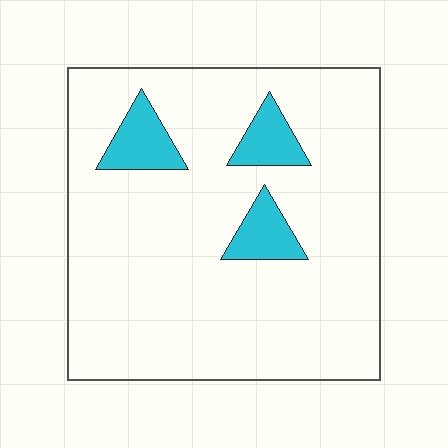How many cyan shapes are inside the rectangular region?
3.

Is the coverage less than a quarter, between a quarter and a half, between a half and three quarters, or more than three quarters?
Less than a quarter.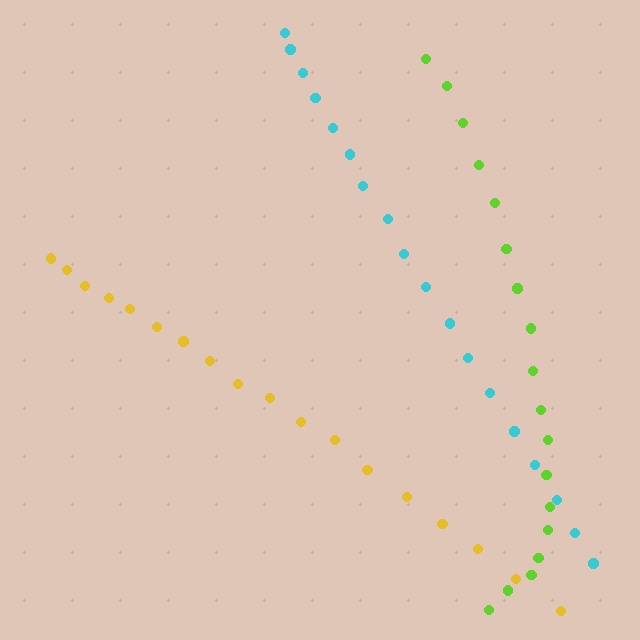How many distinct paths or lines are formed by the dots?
There are 3 distinct paths.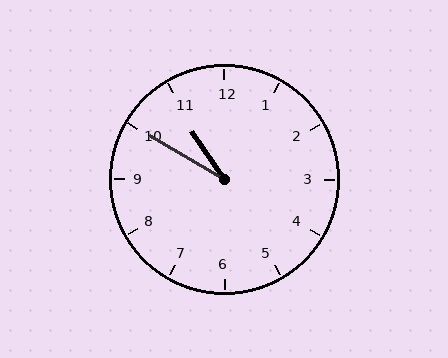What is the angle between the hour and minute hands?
Approximately 25 degrees.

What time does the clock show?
10:50.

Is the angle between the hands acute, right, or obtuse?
It is acute.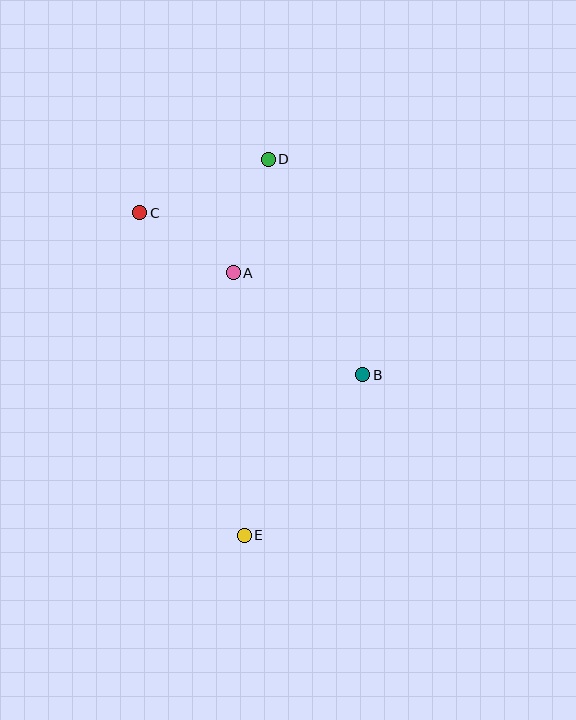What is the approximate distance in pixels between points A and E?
The distance between A and E is approximately 263 pixels.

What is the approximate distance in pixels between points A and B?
The distance between A and B is approximately 165 pixels.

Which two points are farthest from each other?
Points D and E are farthest from each other.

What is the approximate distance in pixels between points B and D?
The distance between B and D is approximately 235 pixels.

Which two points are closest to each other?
Points A and C are closest to each other.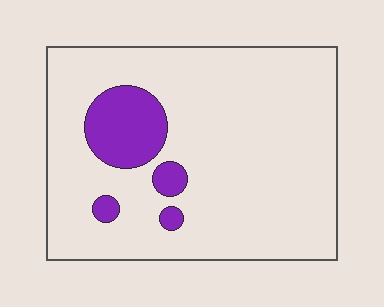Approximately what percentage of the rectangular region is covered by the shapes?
Approximately 10%.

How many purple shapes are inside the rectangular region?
4.